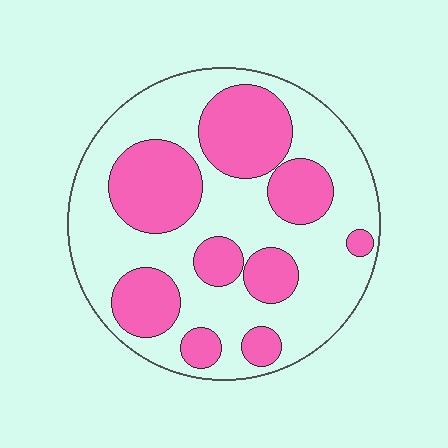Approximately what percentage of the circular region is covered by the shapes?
Approximately 40%.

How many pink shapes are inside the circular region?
9.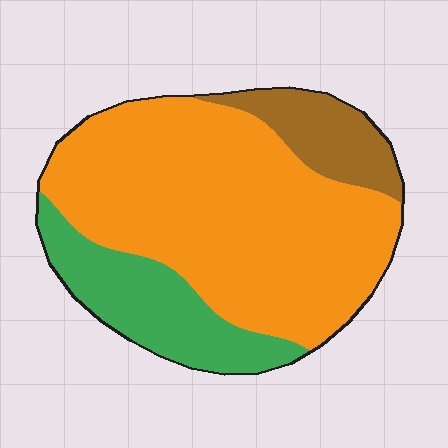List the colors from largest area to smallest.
From largest to smallest: orange, green, brown.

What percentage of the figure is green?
Green covers roughly 20% of the figure.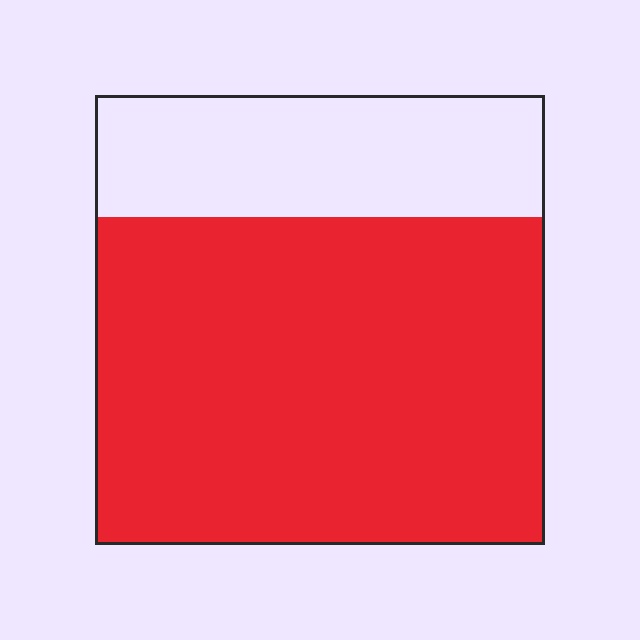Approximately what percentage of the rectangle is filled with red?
Approximately 75%.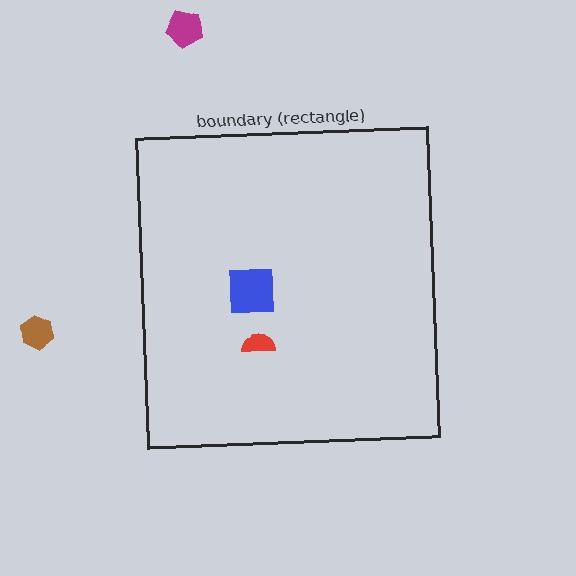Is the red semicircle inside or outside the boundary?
Inside.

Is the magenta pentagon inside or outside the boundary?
Outside.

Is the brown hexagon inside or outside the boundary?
Outside.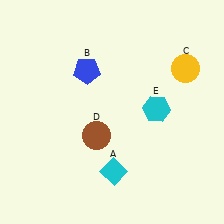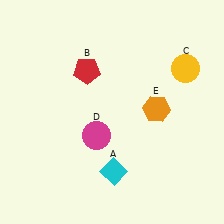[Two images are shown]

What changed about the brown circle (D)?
In Image 1, D is brown. In Image 2, it changed to magenta.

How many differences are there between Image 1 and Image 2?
There are 3 differences between the two images.